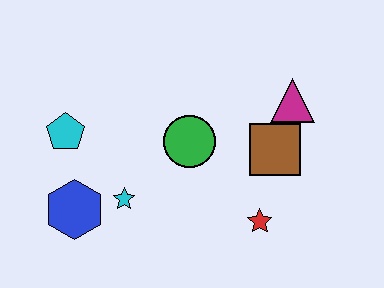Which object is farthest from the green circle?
The blue hexagon is farthest from the green circle.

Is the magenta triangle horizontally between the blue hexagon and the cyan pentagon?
No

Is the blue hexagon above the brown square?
No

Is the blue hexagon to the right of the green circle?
No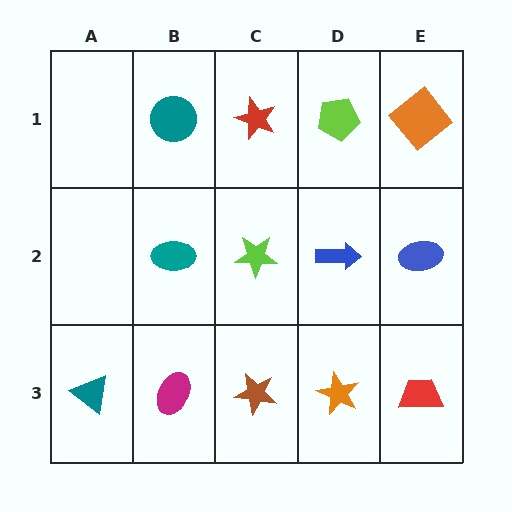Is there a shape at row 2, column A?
No, that cell is empty.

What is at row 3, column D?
An orange star.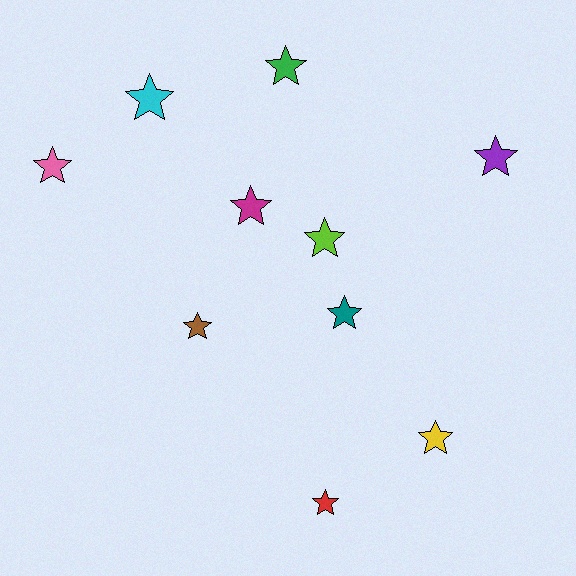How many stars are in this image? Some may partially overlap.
There are 10 stars.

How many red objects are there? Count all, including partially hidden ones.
There is 1 red object.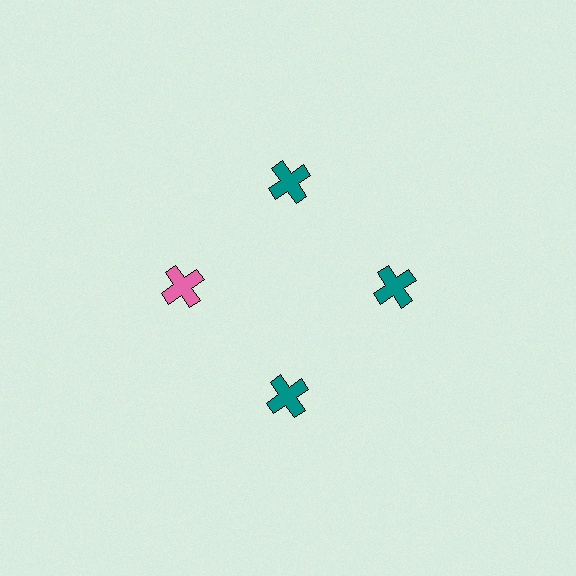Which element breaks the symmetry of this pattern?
The pink cross at roughly the 9 o'clock position breaks the symmetry. All other shapes are teal crosses.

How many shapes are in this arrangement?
There are 4 shapes arranged in a ring pattern.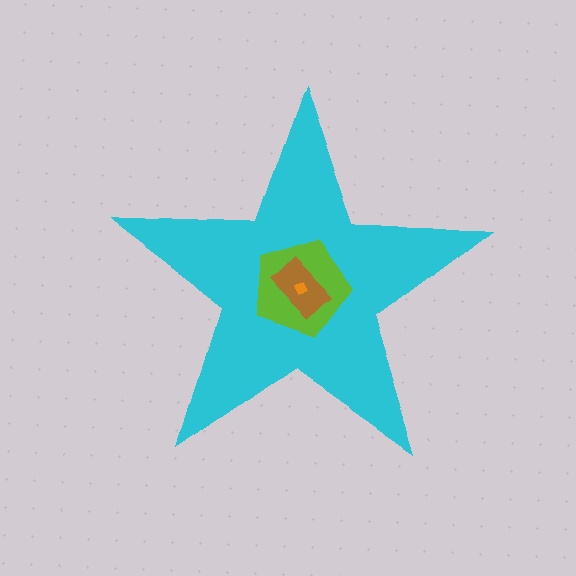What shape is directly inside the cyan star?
The lime pentagon.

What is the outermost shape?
The cyan star.